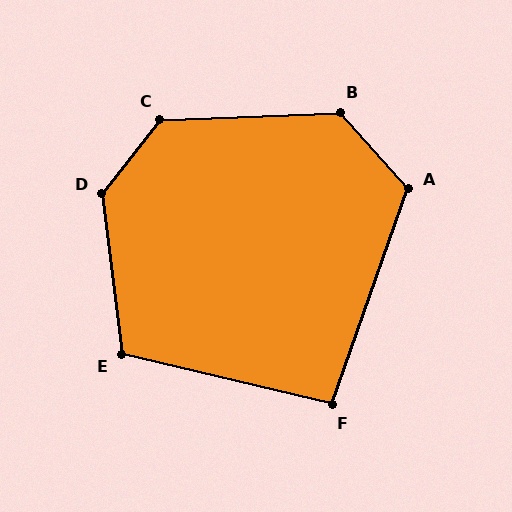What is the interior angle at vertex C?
Approximately 131 degrees (obtuse).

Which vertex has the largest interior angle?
D, at approximately 135 degrees.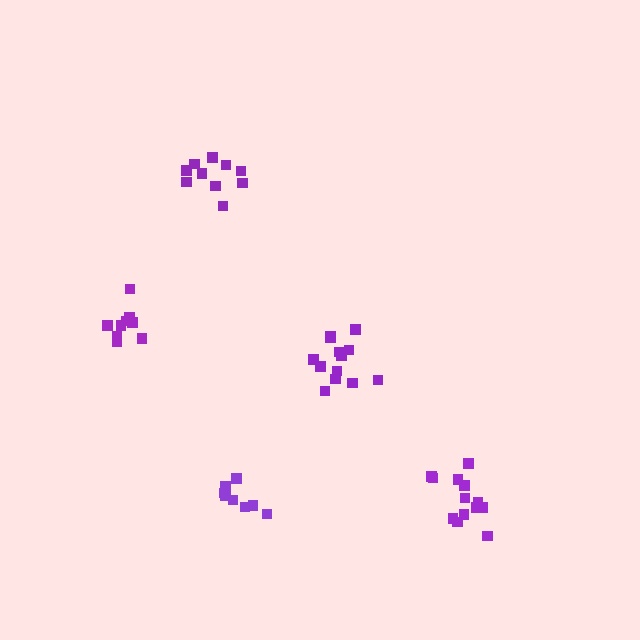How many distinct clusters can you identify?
There are 5 distinct clusters.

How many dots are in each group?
Group 1: 10 dots, Group 2: 13 dots, Group 3: 8 dots, Group 4: 9 dots, Group 5: 13 dots (53 total).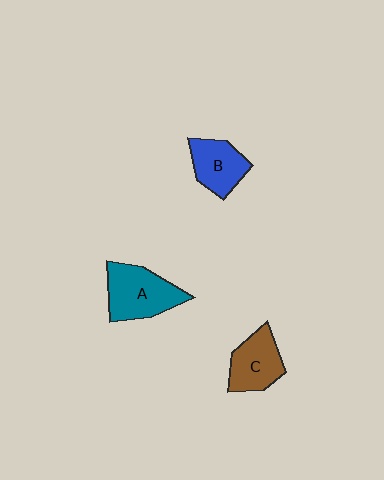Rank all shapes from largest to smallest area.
From largest to smallest: A (teal), C (brown), B (blue).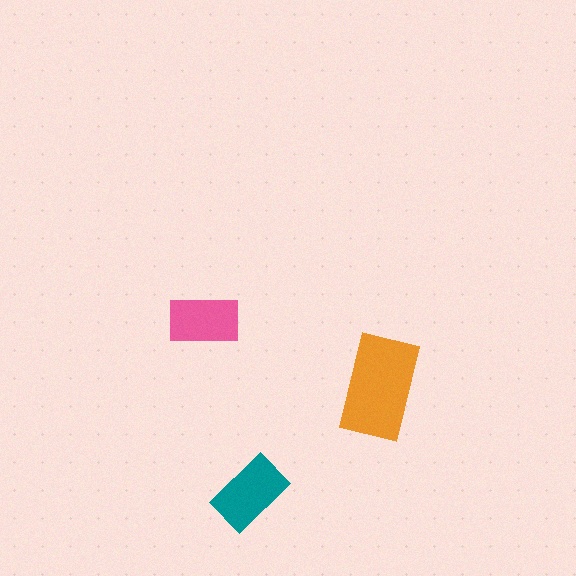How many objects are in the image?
There are 3 objects in the image.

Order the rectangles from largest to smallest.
the orange one, the teal one, the pink one.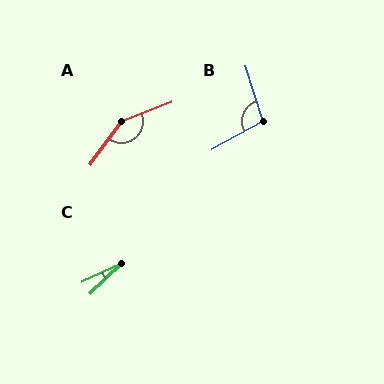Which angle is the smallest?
C, at approximately 20 degrees.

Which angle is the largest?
A, at approximately 147 degrees.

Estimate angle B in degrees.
Approximately 101 degrees.